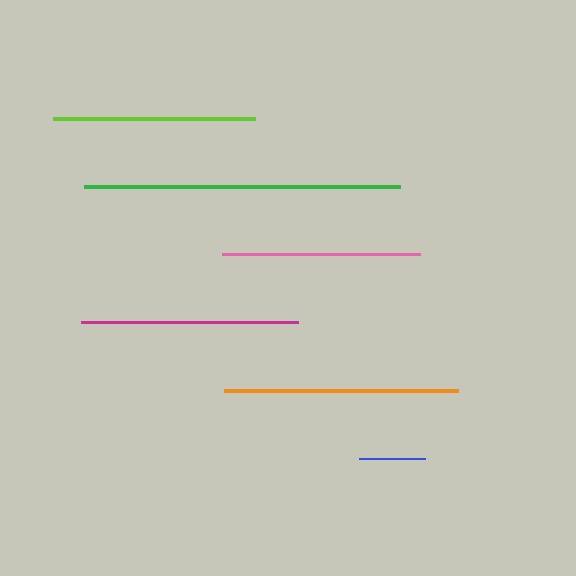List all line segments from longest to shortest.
From longest to shortest: green, orange, magenta, lime, pink, blue.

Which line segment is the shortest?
The blue line is the shortest at approximately 66 pixels.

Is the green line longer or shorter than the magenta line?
The green line is longer than the magenta line.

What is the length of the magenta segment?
The magenta segment is approximately 217 pixels long.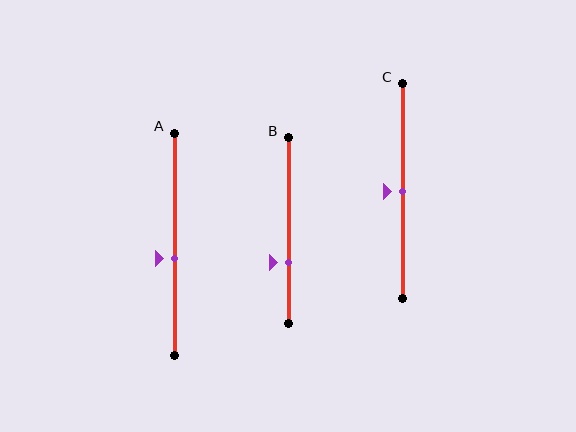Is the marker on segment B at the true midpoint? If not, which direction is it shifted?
No, the marker on segment B is shifted downward by about 17% of the segment length.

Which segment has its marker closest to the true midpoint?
Segment C has its marker closest to the true midpoint.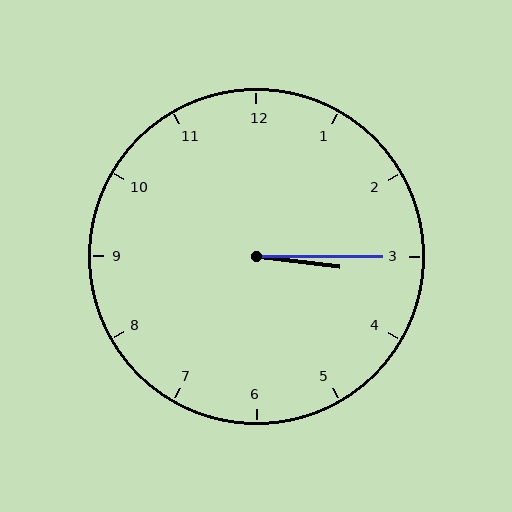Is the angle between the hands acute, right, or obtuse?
It is acute.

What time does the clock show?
3:15.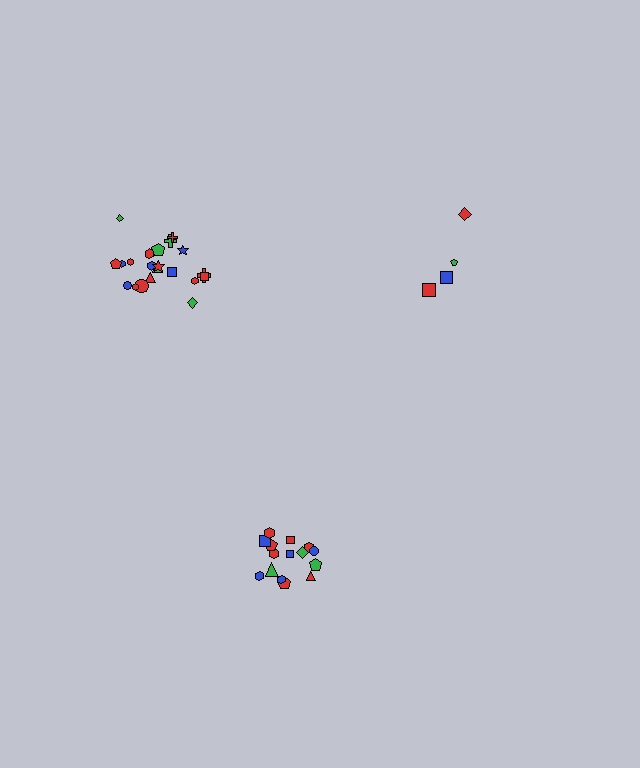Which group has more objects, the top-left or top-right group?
The top-left group.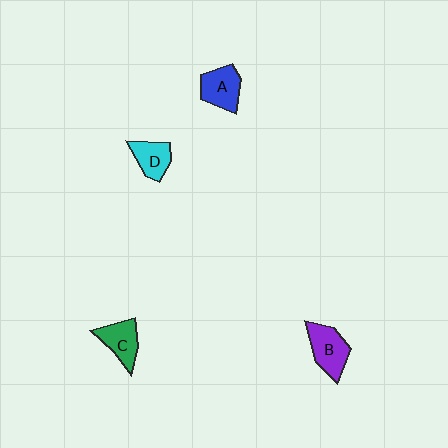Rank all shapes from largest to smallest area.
From largest to smallest: B (purple), A (blue), C (green), D (cyan).